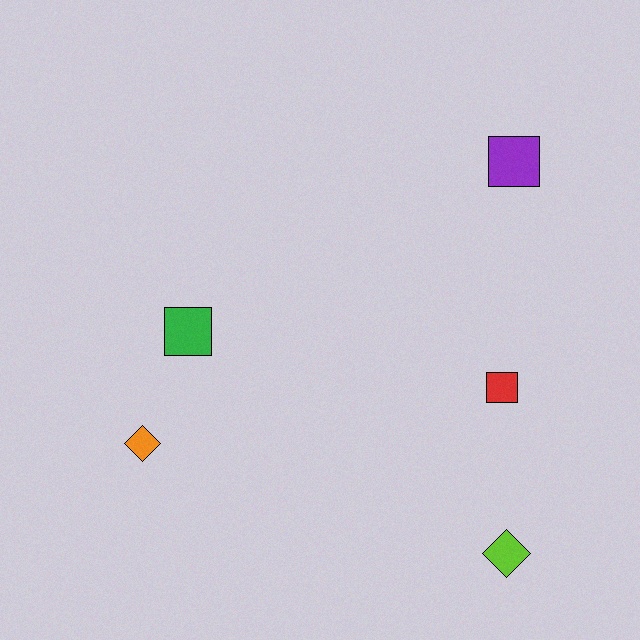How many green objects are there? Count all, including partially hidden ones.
There is 1 green object.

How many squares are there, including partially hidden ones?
There are 3 squares.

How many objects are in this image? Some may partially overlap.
There are 5 objects.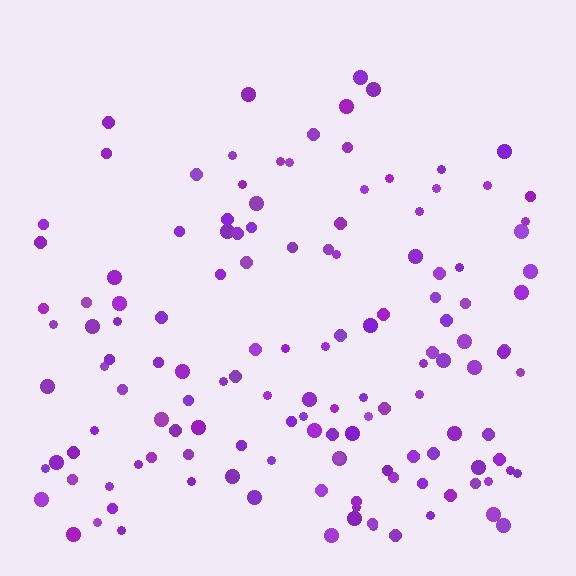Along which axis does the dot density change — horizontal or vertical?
Vertical.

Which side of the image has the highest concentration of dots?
The bottom.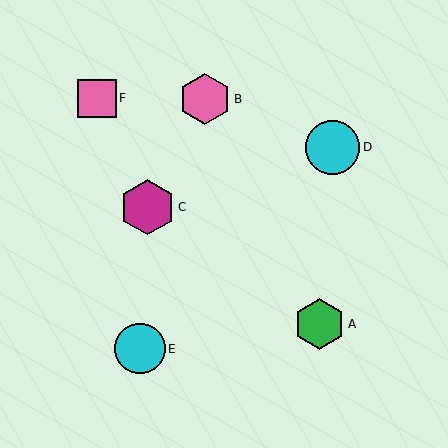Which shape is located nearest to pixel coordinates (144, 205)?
The magenta hexagon (labeled C) at (148, 207) is nearest to that location.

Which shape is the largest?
The magenta hexagon (labeled C) is the largest.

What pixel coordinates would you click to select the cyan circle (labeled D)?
Click at (333, 147) to select the cyan circle D.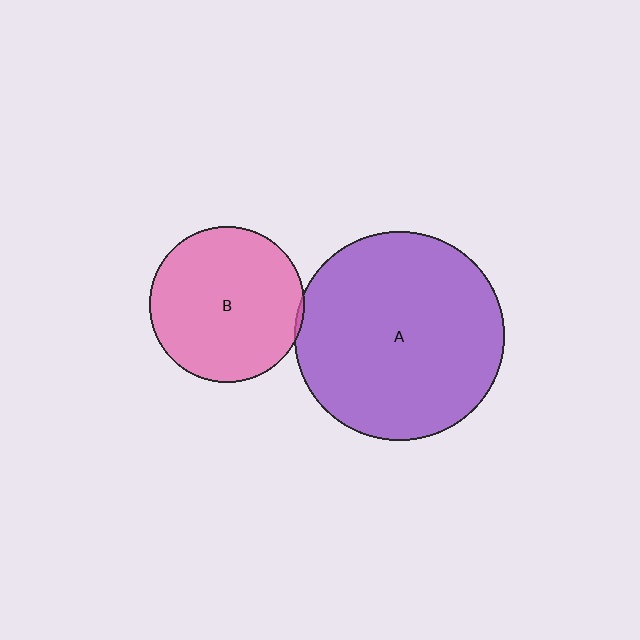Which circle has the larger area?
Circle A (purple).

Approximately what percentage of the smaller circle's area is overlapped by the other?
Approximately 5%.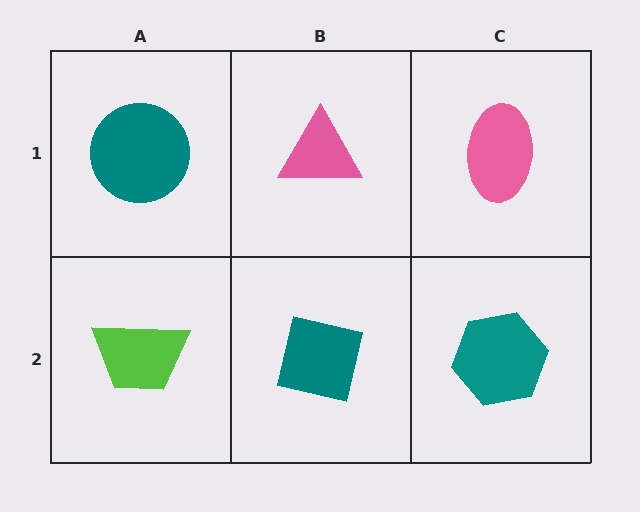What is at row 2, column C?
A teal hexagon.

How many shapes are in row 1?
3 shapes.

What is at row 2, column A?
A lime trapezoid.